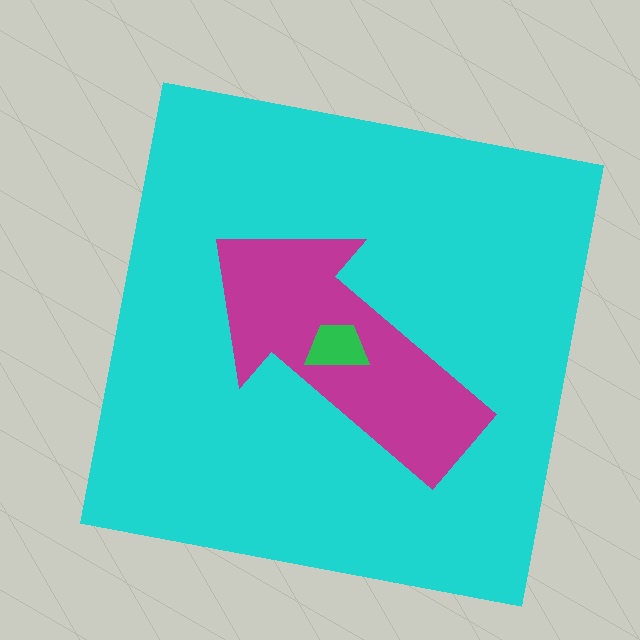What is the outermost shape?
The cyan square.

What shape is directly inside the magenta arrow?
The green trapezoid.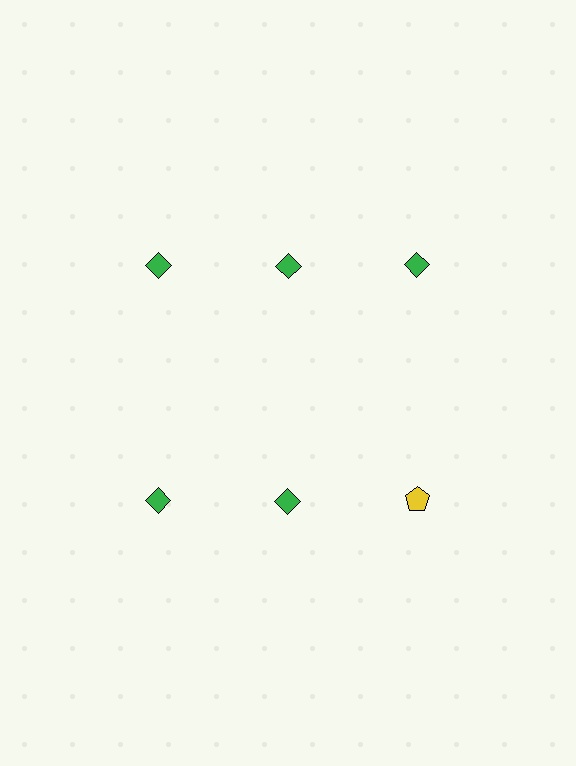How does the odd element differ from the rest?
It differs in both color (yellow instead of green) and shape (pentagon instead of diamond).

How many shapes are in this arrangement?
There are 6 shapes arranged in a grid pattern.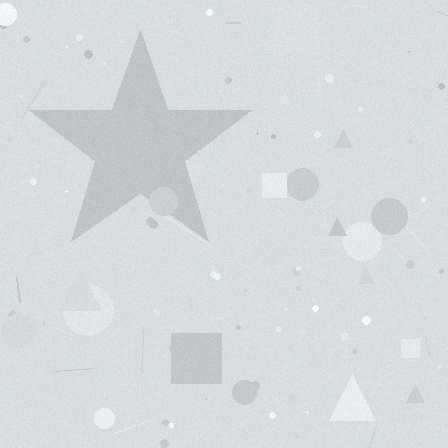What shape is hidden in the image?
A star is hidden in the image.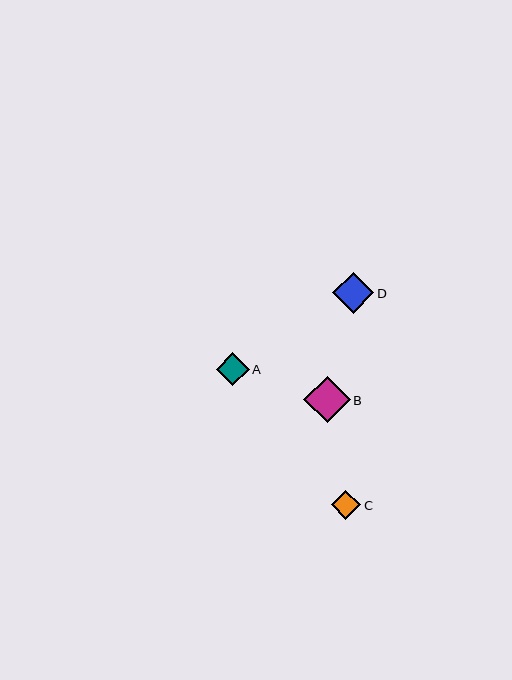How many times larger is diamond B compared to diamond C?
Diamond B is approximately 1.6 times the size of diamond C.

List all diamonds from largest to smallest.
From largest to smallest: B, D, A, C.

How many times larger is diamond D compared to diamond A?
Diamond D is approximately 1.2 times the size of diamond A.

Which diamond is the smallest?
Diamond C is the smallest with a size of approximately 29 pixels.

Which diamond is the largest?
Diamond B is the largest with a size of approximately 47 pixels.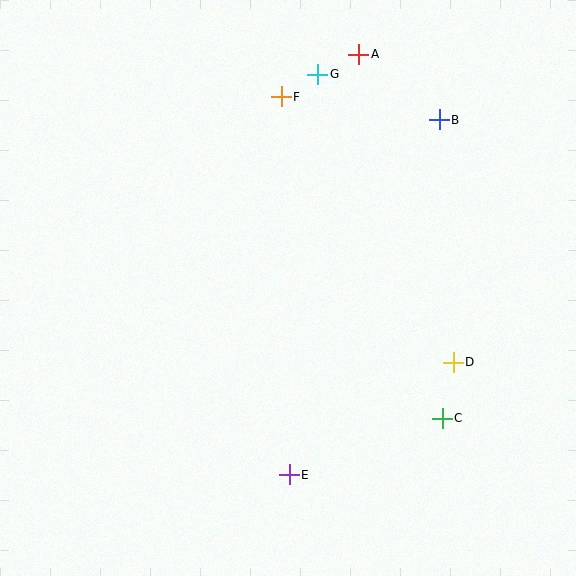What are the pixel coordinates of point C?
Point C is at (442, 418).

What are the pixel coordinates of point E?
Point E is at (289, 475).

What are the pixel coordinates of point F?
Point F is at (281, 97).